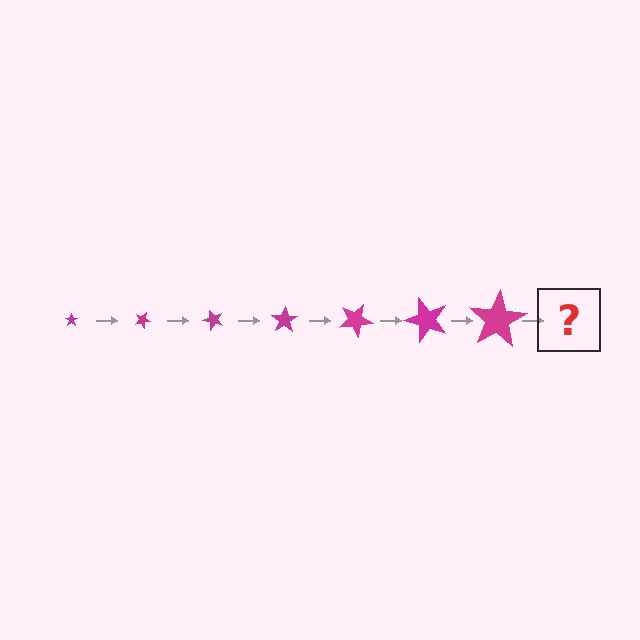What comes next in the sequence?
The next element should be a star, larger than the previous one and rotated 175 degrees from the start.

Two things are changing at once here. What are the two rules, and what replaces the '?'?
The two rules are that the star grows larger each step and it rotates 25 degrees each step. The '?' should be a star, larger than the previous one and rotated 175 degrees from the start.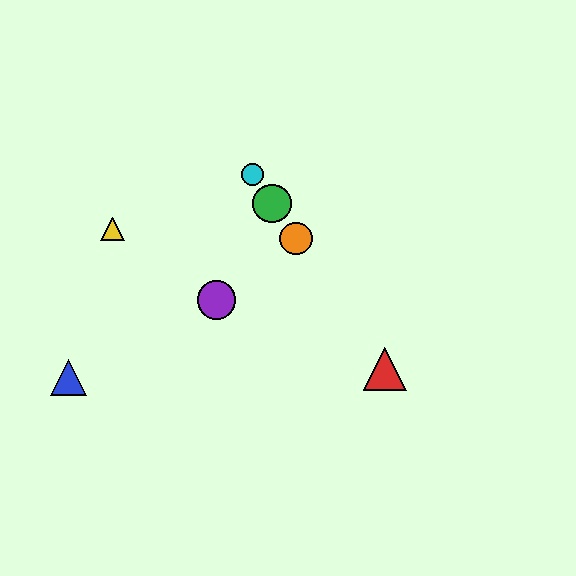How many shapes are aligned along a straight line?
4 shapes (the red triangle, the green circle, the orange circle, the cyan circle) are aligned along a straight line.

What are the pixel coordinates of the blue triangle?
The blue triangle is at (69, 378).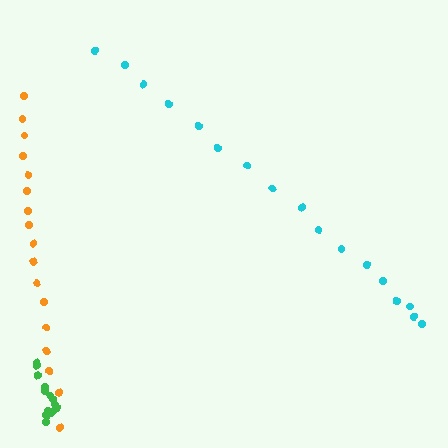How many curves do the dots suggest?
There are 3 distinct paths.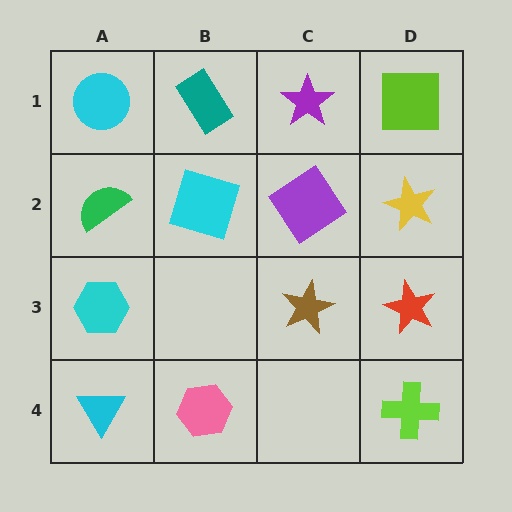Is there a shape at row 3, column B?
No, that cell is empty.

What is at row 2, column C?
A purple diamond.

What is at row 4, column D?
A lime cross.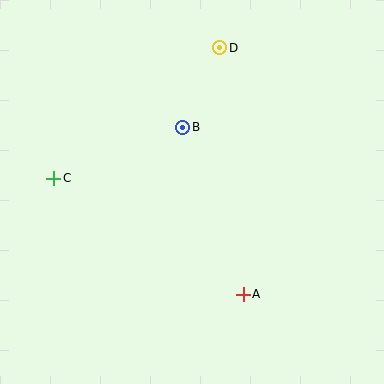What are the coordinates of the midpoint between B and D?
The midpoint between B and D is at (201, 87).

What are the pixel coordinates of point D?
Point D is at (220, 48).